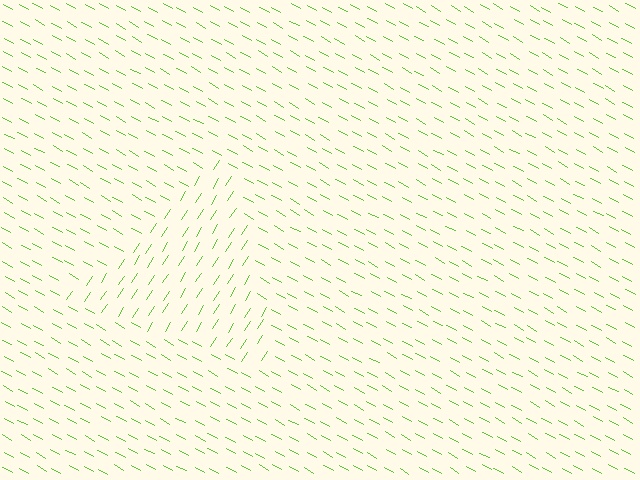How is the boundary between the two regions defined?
The boundary is defined purely by a change in line orientation (approximately 87 degrees difference). All lines are the same color and thickness.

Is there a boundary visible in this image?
Yes, there is a texture boundary formed by a change in line orientation.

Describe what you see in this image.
The image is filled with small lime line segments. A triangle region in the image has lines oriented differently from the surrounding lines, creating a visible texture boundary.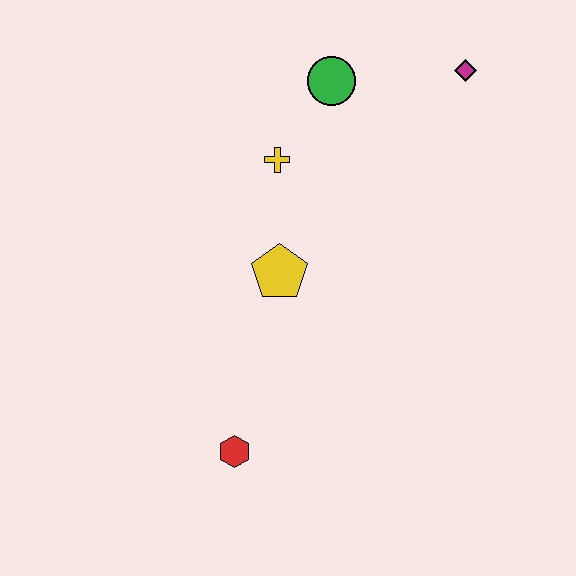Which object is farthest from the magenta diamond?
The red hexagon is farthest from the magenta diamond.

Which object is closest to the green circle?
The yellow cross is closest to the green circle.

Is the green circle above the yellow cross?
Yes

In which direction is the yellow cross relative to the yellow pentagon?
The yellow cross is above the yellow pentagon.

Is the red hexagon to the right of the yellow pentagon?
No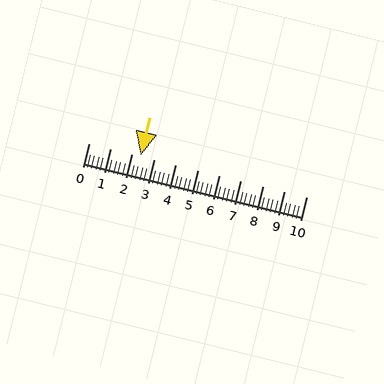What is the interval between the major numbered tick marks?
The major tick marks are spaced 1 units apart.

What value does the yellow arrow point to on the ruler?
The yellow arrow points to approximately 2.4.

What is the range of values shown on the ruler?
The ruler shows values from 0 to 10.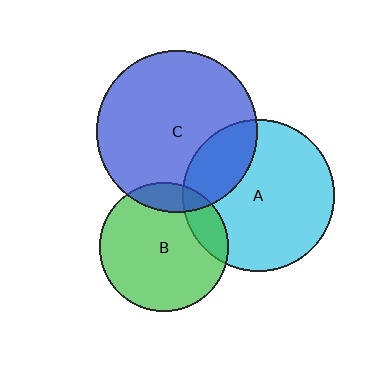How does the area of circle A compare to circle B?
Approximately 1.4 times.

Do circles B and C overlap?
Yes.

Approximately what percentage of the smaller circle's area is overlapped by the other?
Approximately 15%.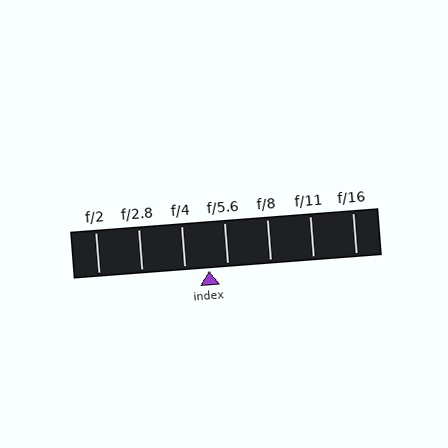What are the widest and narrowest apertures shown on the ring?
The widest aperture shown is f/2 and the narrowest is f/16.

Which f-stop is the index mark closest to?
The index mark is closest to f/5.6.